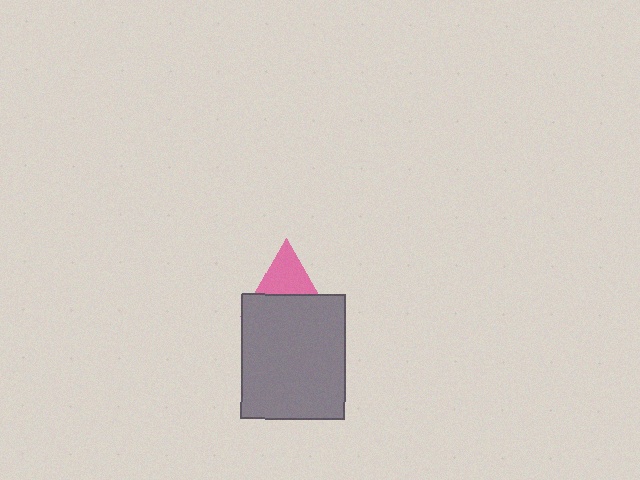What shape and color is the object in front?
The object in front is a gray rectangle.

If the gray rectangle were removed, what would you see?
You would see the complete pink triangle.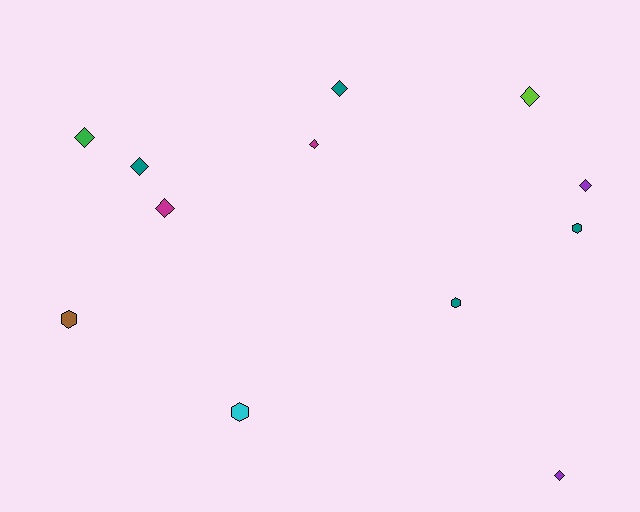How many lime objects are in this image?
There is 1 lime object.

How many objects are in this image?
There are 12 objects.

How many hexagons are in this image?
There are 4 hexagons.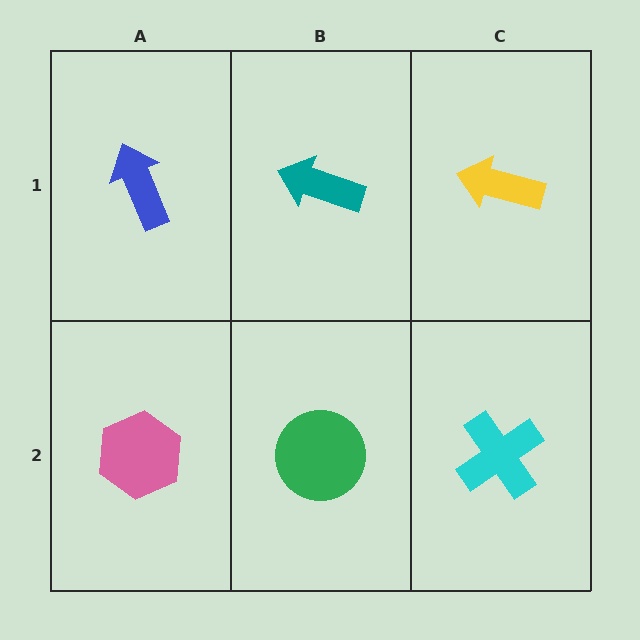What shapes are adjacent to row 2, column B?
A teal arrow (row 1, column B), a pink hexagon (row 2, column A), a cyan cross (row 2, column C).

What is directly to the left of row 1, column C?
A teal arrow.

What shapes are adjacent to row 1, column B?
A green circle (row 2, column B), a blue arrow (row 1, column A), a yellow arrow (row 1, column C).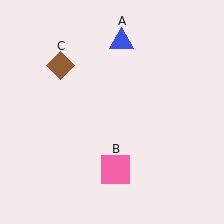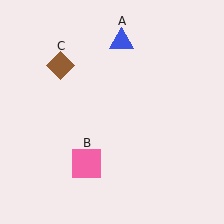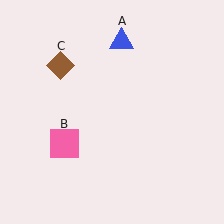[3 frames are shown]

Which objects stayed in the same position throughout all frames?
Blue triangle (object A) and brown diamond (object C) remained stationary.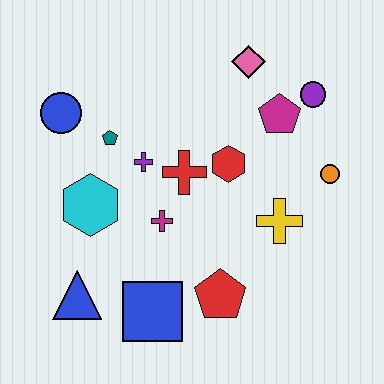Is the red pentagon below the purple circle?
Yes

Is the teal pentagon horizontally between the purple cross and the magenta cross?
No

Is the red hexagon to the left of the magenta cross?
No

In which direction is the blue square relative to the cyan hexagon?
The blue square is below the cyan hexagon.